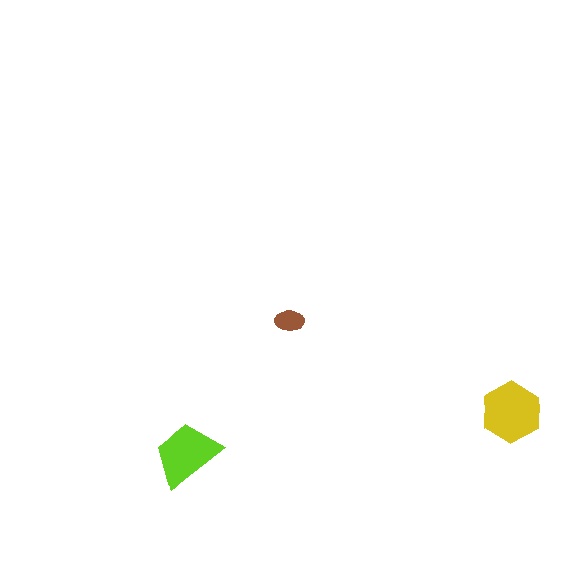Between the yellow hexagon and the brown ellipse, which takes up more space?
The yellow hexagon.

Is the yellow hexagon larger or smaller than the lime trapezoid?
Larger.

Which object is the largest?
The yellow hexagon.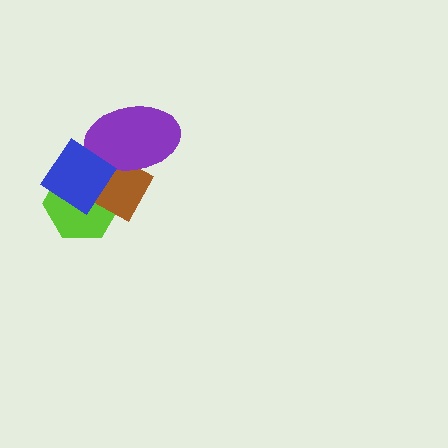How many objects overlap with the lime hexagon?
2 objects overlap with the lime hexagon.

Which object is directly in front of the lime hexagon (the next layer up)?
The brown diamond is directly in front of the lime hexagon.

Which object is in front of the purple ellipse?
The blue diamond is in front of the purple ellipse.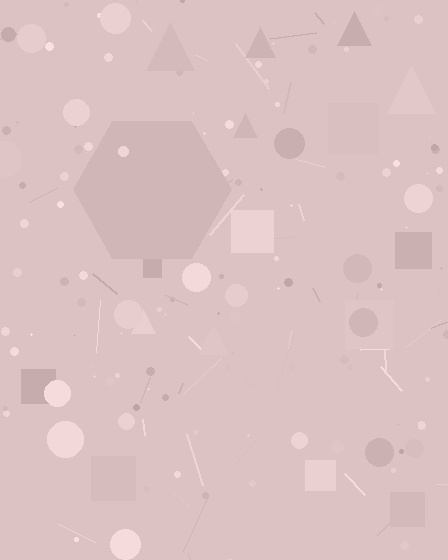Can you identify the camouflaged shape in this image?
The camouflaged shape is a hexagon.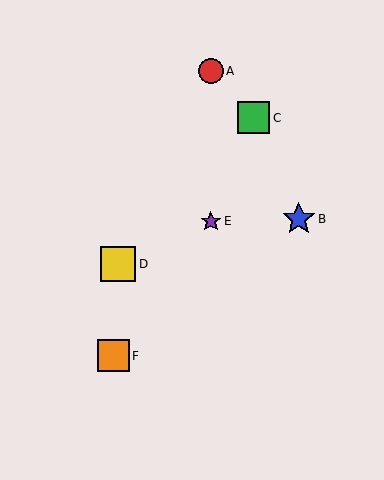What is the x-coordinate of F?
Object F is at x≈114.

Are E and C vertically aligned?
No, E is at x≈211 and C is at x≈254.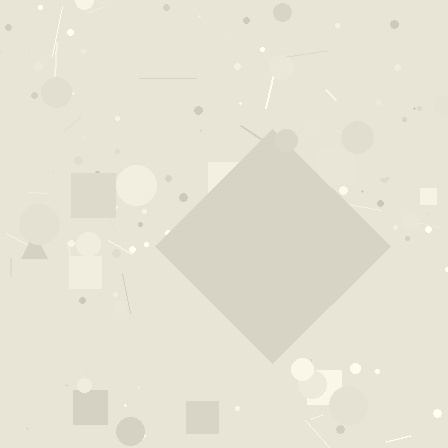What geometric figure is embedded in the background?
A diamond is embedded in the background.